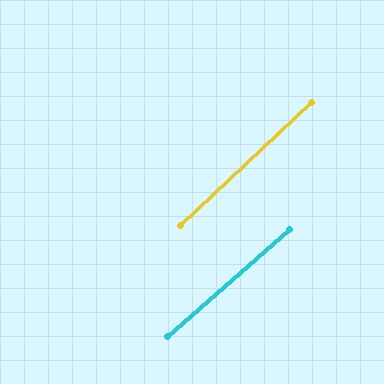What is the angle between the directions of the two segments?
Approximately 2 degrees.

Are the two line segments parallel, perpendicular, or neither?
Parallel — their directions differ by only 1.7°.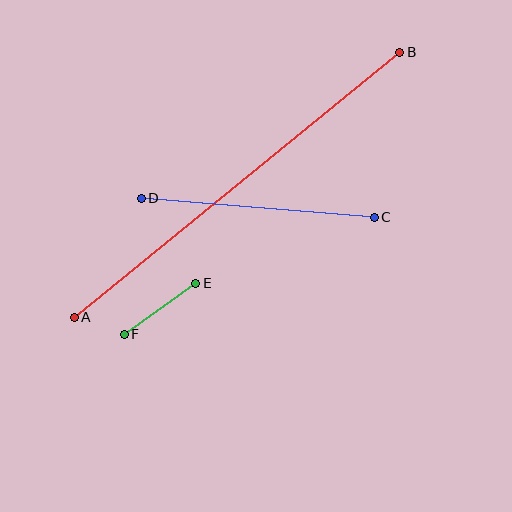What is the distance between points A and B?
The distance is approximately 420 pixels.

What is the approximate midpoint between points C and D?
The midpoint is at approximately (258, 208) pixels.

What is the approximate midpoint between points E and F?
The midpoint is at approximately (160, 309) pixels.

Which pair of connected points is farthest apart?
Points A and B are farthest apart.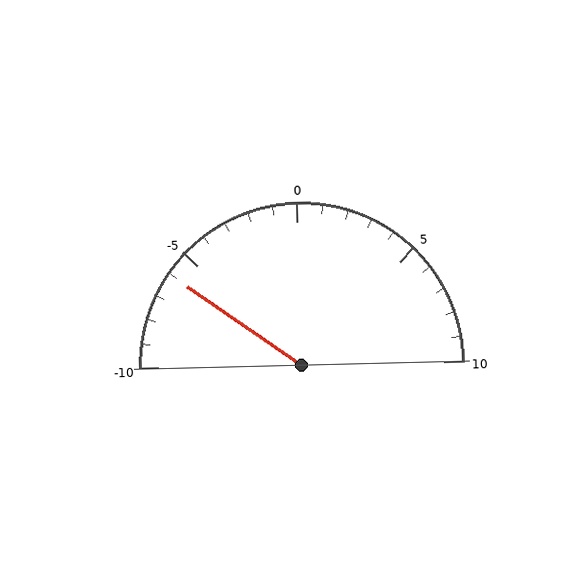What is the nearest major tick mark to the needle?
The nearest major tick mark is -5.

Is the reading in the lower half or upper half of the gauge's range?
The reading is in the lower half of the range (-10 to 10).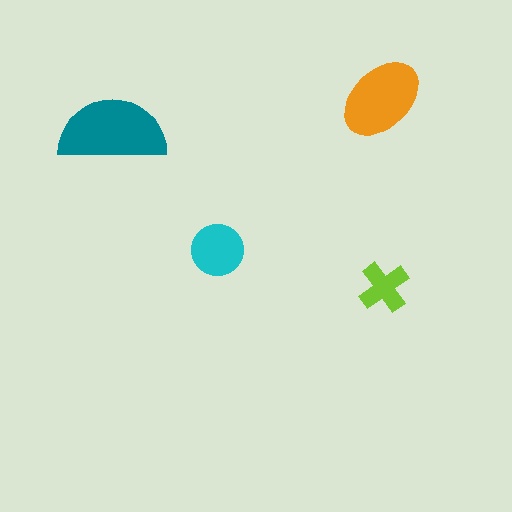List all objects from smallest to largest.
The lime cross, the cyan circle, the orange ellipse, the teal semicircle.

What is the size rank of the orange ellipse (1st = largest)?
2nd.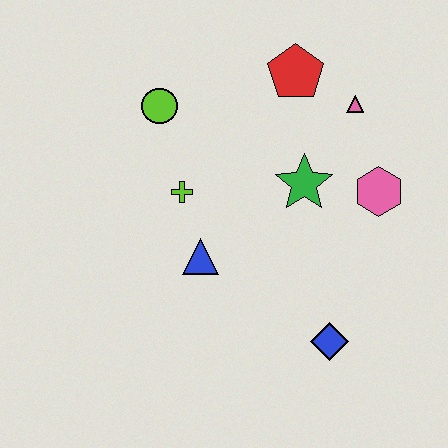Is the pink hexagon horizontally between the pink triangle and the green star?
No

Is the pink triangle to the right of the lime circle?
Yes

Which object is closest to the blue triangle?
The lime cross is closest to the blue triangle.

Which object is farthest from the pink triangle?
The blue diamond is farthest from the pink triangle.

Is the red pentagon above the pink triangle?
Yes